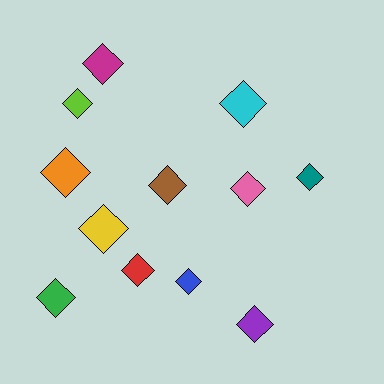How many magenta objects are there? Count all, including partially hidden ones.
There is 1 magenta object.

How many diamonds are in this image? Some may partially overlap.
There are 12 diamonds.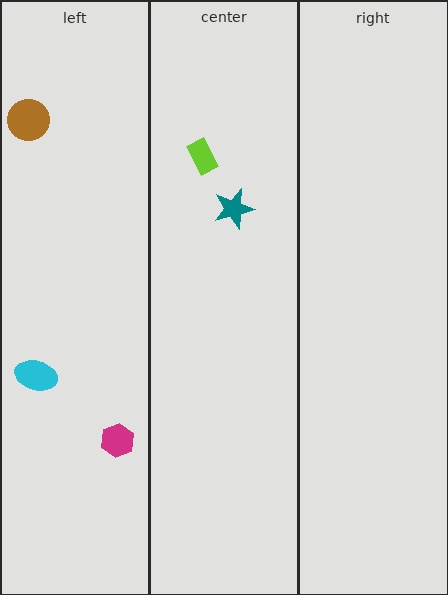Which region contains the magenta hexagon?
The left region.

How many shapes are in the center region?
2.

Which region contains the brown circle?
The left region.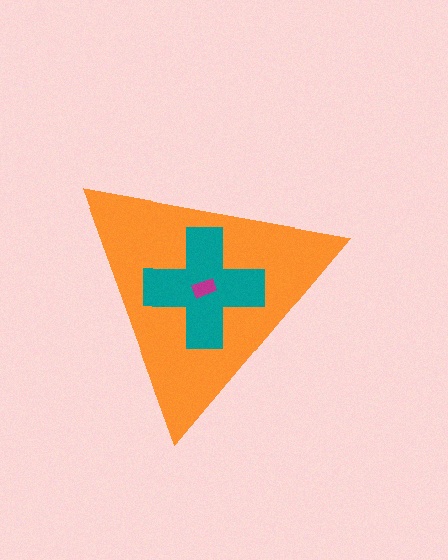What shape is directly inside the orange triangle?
The teal cross.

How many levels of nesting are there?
3.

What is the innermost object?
The magenta rectangle.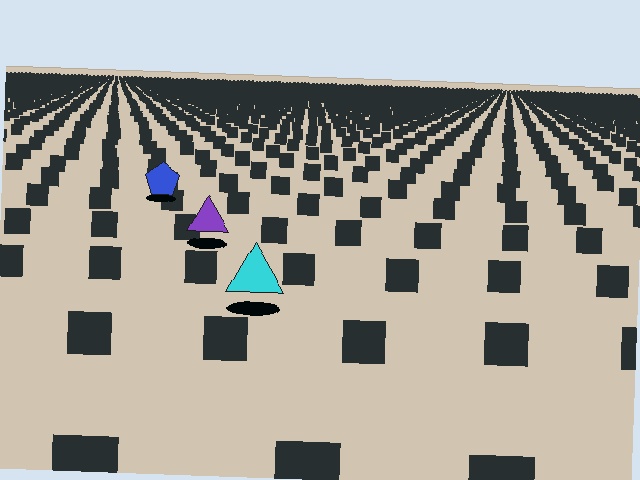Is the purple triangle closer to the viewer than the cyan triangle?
No. The cyan triangle is closer — you can tell from the texture gradient: the ground texture is coarser near it.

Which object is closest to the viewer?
The cyan triangle is closest. The texture marks near it are larger and more spread out.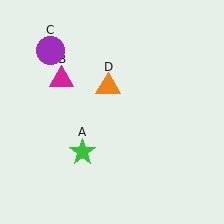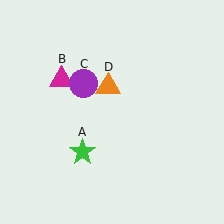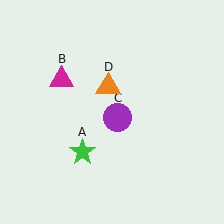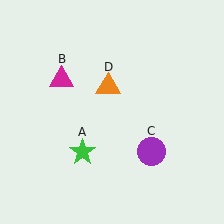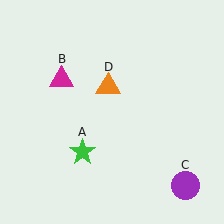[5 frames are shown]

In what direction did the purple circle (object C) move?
The purple circle (object C) moved down and to the right.